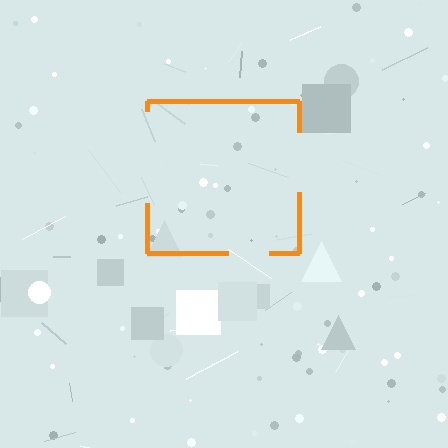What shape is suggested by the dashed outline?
The dashed outline suggests a square.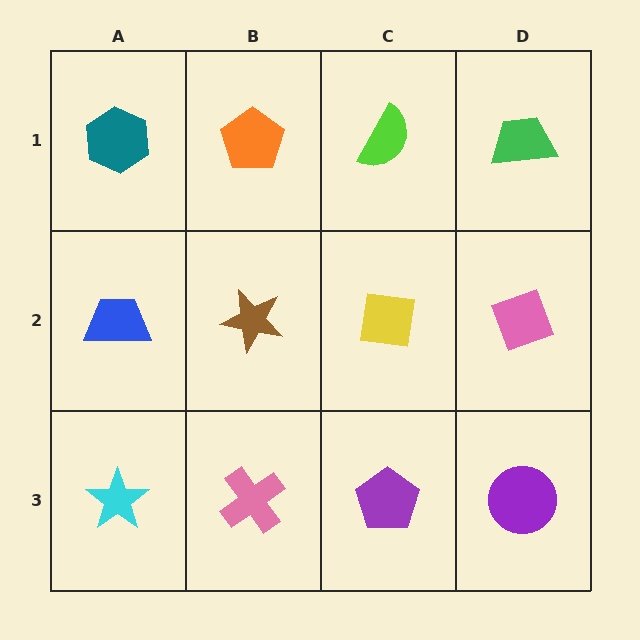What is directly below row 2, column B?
A pink cross.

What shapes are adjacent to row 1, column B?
A brown star (row 2, column B), a teal hexagon (row 1, column A), a lime semicircle (row 1, column C).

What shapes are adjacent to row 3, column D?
A pink diamond (row 2, column D), a purple pentagon (row 3, column C).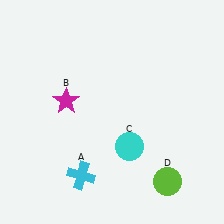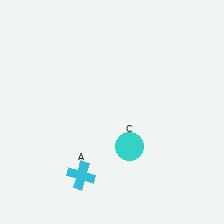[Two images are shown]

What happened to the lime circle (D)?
The lime circle (D) was removed in Image 2. It was in the bottom-right area of Image 1.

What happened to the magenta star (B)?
The magenta star (B) was removed in Image 2. It was in the top-left area of Image 1.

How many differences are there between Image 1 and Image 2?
There are 2 differences between the two images.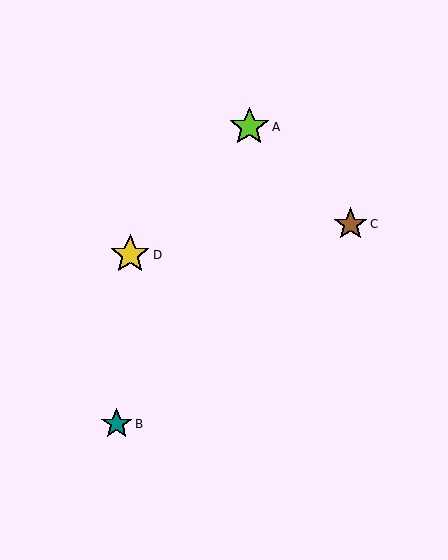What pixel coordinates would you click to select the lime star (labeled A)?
Click at (249, 127) to select the lime star A.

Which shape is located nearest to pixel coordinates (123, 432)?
The teal star (labeled B) at (117, 424) is nearest to that location.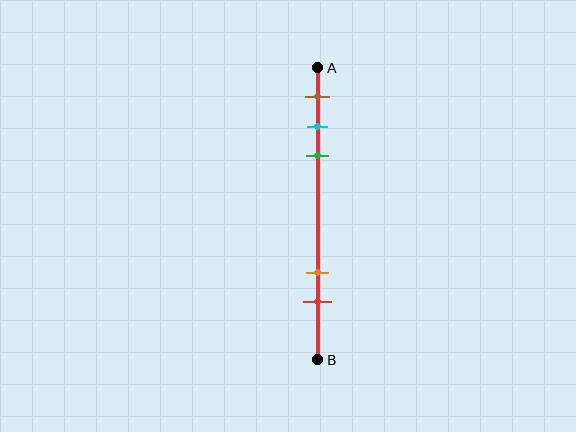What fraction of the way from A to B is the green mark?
The green mark is approximately 30% (0.3) of the way from A to B.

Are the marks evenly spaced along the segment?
No, the marks are not evenly spaced.